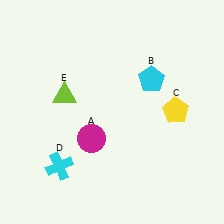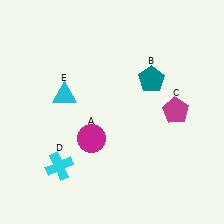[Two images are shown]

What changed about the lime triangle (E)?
In Image 1, E is lime. In Image 2, it changed to cyan.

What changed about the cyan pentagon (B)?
In Image 1, B is cyan. In Image 2, it changed to teal.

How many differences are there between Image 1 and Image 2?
There are 3 differences between the two images.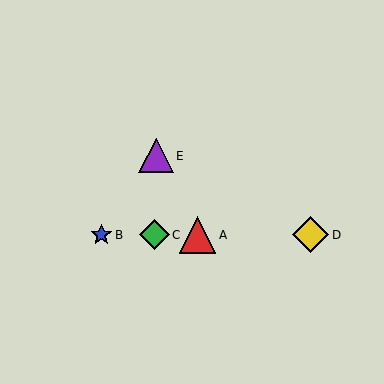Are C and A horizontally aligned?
Yes, both are at y≈235.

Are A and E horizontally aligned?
No, A is at y≈235 and E is at y≈156.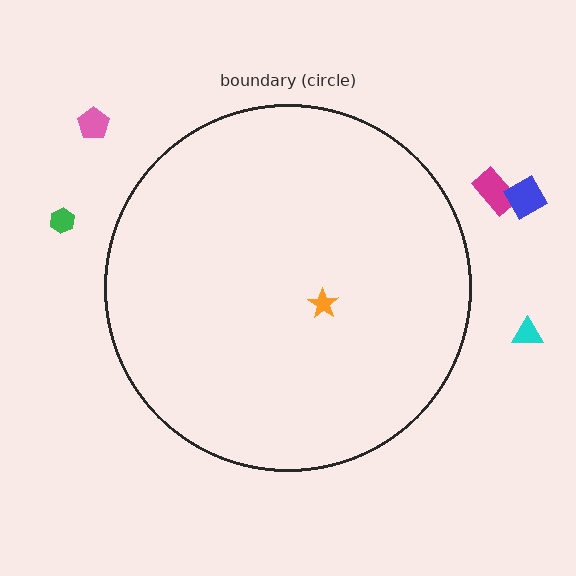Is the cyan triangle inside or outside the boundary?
Outside.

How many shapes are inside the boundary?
1 inside, 5 outside.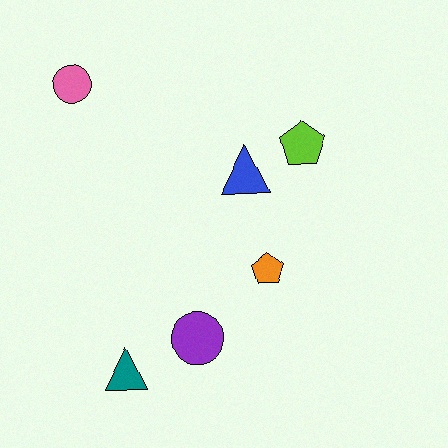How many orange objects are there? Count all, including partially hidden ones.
There is 1 orange object.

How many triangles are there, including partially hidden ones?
There are 2 triangles.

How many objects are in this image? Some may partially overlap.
There are 6 objects.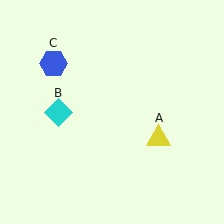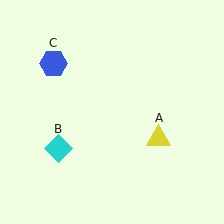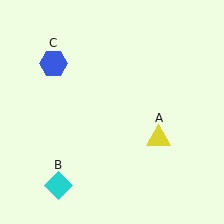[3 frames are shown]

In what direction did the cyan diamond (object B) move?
The cyan diamond (object B) moved down.